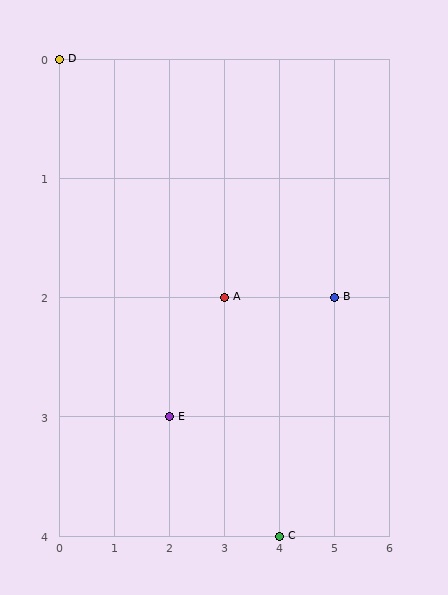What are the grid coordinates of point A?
Point A is at grid coordinates (3, 2).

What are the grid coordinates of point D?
Point D is at grid coordinates (0, 0).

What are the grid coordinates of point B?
Point B is at grid coordinates (5, 2).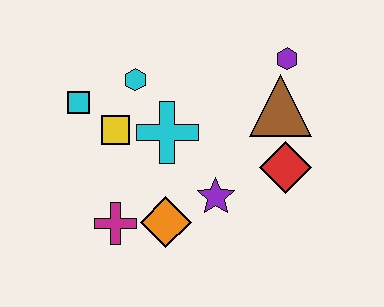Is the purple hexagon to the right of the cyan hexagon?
Yes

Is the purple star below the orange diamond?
No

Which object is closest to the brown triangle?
The purple hexagon is closest to the brown triangle.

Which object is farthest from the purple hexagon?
The magenta cross is farthest from the purple hexagon.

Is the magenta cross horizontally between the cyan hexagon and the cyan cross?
No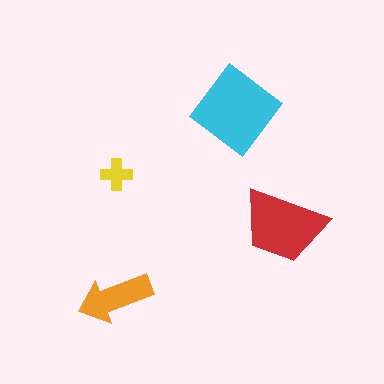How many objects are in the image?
There are 4 objects in the image.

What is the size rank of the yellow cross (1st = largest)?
4th.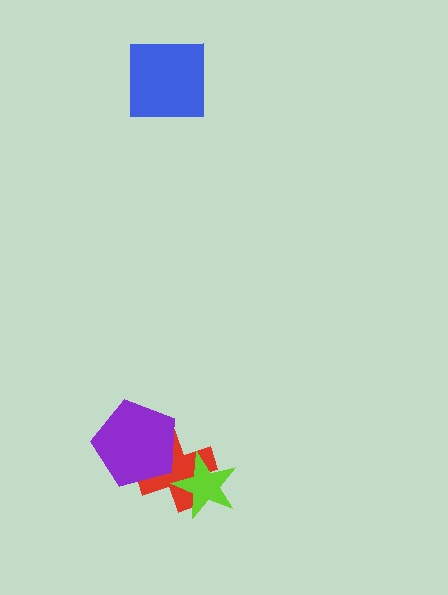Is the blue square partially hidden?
No, no other shape covers it.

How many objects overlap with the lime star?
1 object overlaps with the lime star.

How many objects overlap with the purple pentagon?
1 object overlaps with the purple pentagon.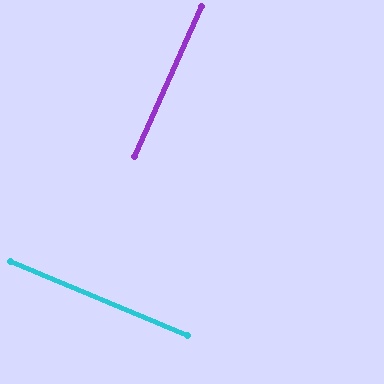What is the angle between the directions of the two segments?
Approximately 88 degrees.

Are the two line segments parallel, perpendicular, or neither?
Perpendicular — they meet at approximately 88°.